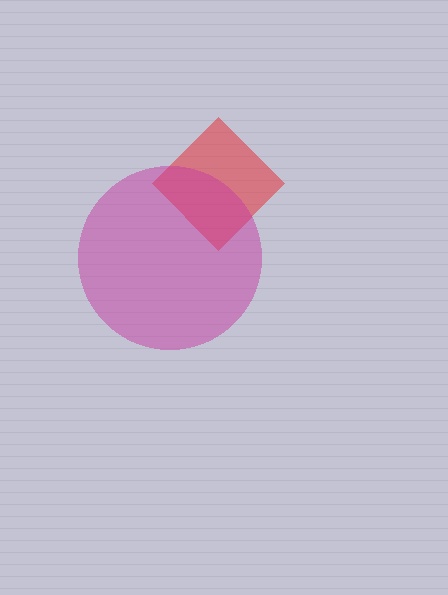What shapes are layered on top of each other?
The layered shapes are: a red diamond, a magenta circle.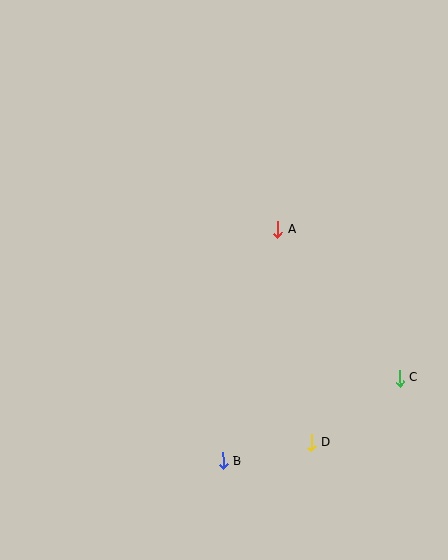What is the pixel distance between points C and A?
The distance between C and A is 192 pixels.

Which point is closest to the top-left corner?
Point A is closest to the top-left corner.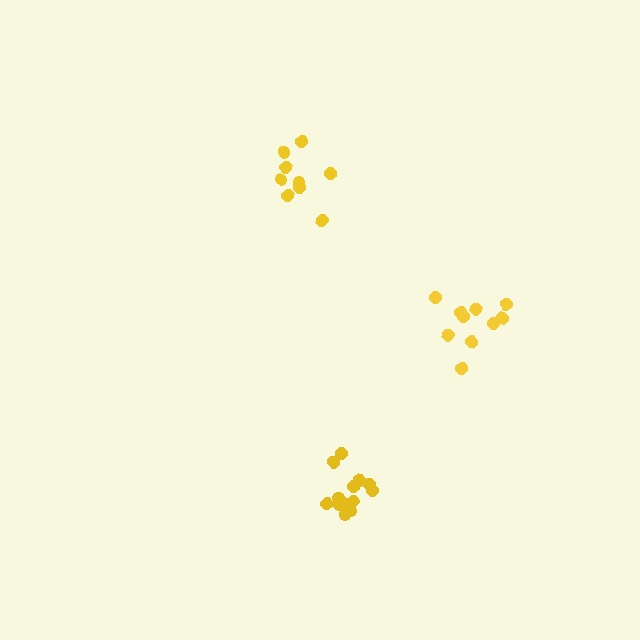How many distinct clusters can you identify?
There are 3 distinct clusters.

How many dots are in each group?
Group 1: 13 dots, Group 2: 10 dots, Group 3: 9 dots (32 total).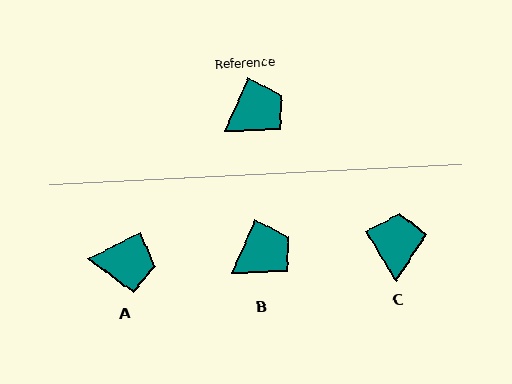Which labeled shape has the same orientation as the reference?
B.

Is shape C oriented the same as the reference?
No, it is off by about 55 degrees.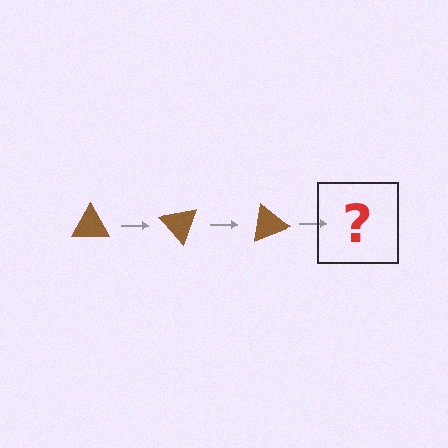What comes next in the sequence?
The next element should be a brown triangle rotated 150 degrees.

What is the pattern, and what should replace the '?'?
The pattern is that the triangle rotates 50 degrees each step. The '?' should be a brown triangle rotated 150 degrees.